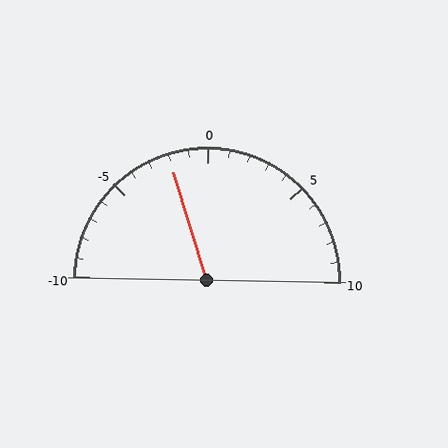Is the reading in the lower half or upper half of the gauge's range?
The reading is in the lower half of the range (-10 to 10).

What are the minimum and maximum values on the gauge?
The gauge ranges from -10 to 10.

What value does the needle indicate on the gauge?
The needle indicates approximately -2.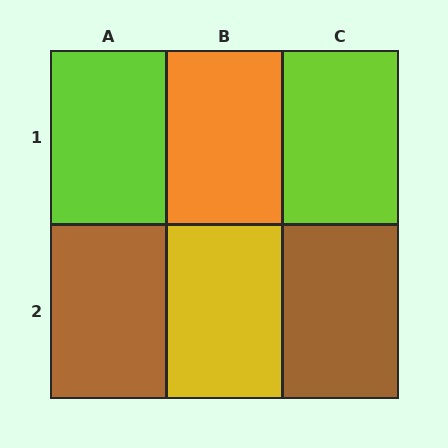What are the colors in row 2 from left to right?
Brown, yellow, brown.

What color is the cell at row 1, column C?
Lime.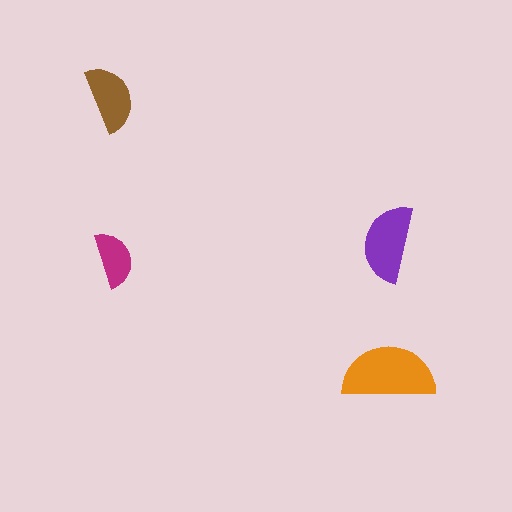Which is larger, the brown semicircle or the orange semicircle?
The orange one.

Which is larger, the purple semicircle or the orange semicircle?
The orange one.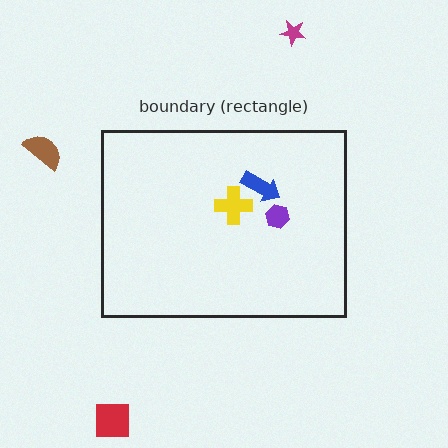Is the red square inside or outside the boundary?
Outside.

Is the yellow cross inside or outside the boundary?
Inside.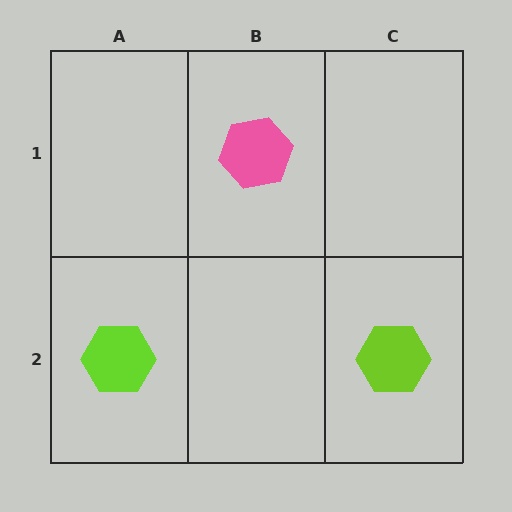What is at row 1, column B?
A pink hexagon.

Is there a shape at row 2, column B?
No, that cell is empty.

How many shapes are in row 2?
2 shapes.